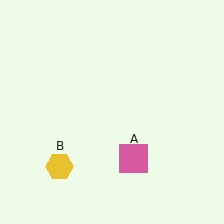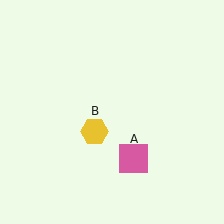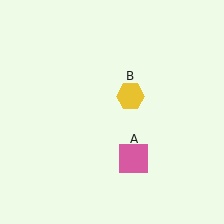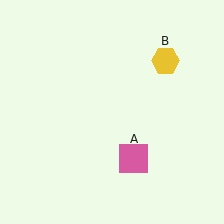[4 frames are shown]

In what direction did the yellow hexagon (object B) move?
The yellow hexagon (object B) moved up and to the right.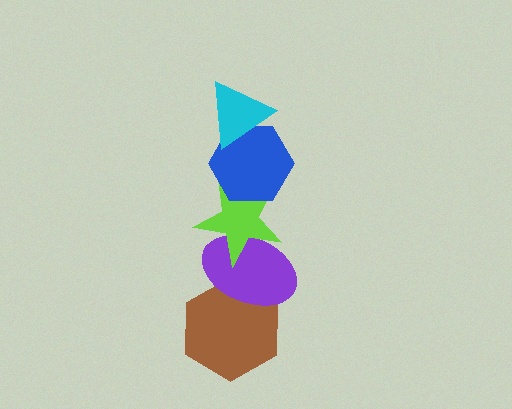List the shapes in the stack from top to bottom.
From top to bottom: the cyan triangle, the blue hexagon, the lime star, the purple ellipse, the brown hexagon.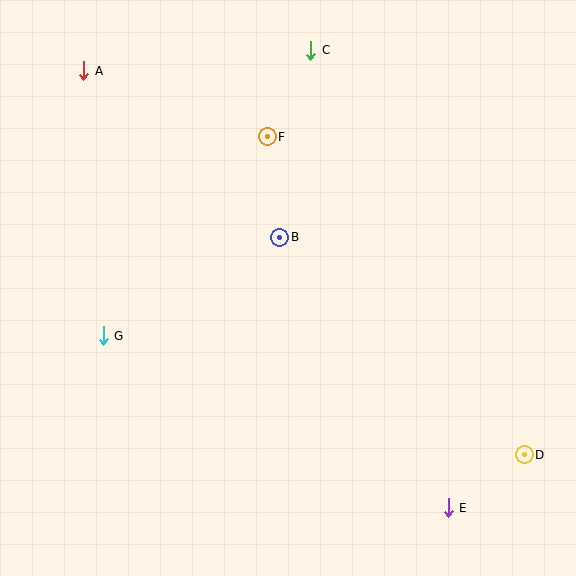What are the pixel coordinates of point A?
Point A is at (84, 71).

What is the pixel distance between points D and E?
The distance between D and E is 93 pixels.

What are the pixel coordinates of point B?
Point B is at (280, 237).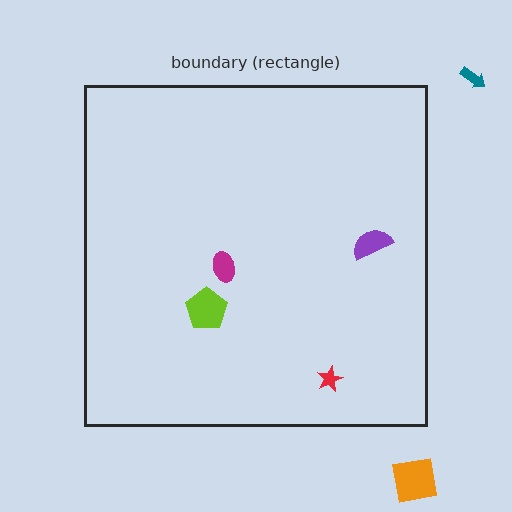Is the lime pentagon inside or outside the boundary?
Inside.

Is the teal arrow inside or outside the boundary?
Outside.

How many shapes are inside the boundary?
4 inside, 2 outside.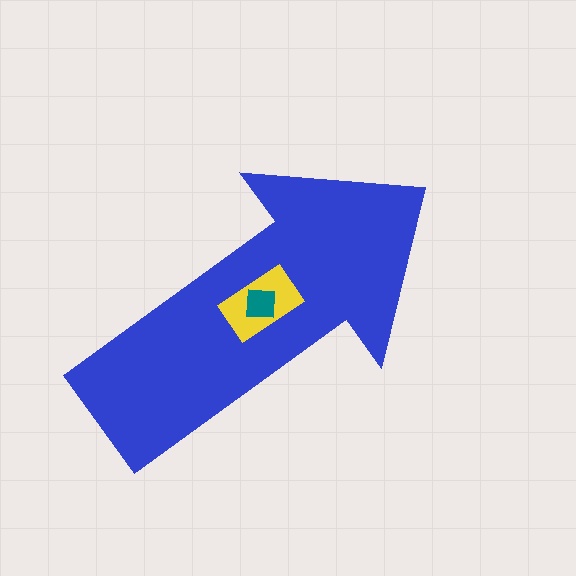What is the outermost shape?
The blue arrow.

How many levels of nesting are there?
3.